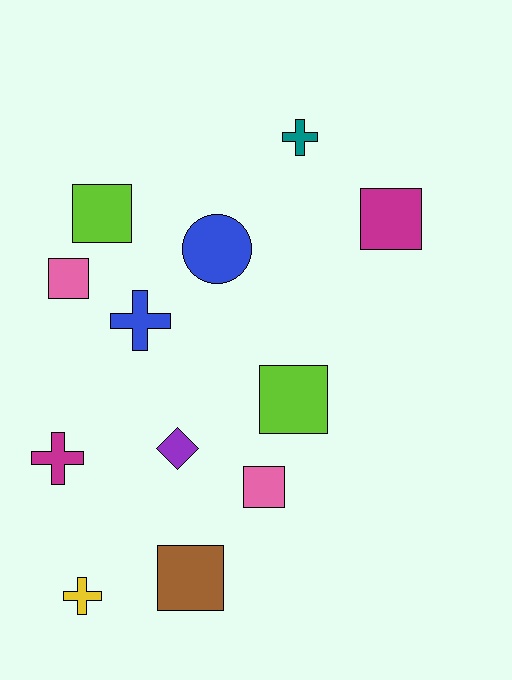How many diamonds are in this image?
There is 1 diamond.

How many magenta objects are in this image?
There are 2 magenta objects.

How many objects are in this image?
There are 12 objects.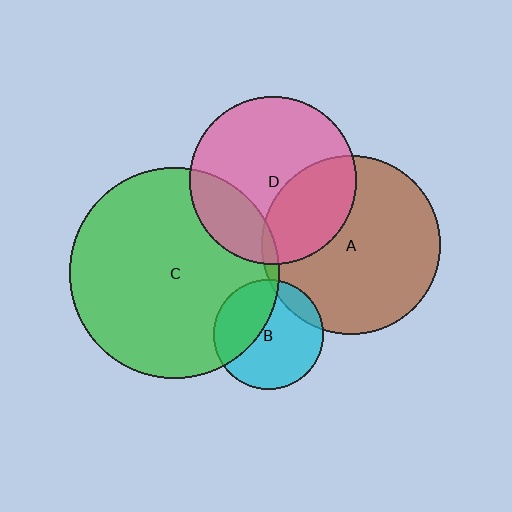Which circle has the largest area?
Circle C (green).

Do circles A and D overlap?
Yes.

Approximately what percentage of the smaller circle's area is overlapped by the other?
Approximately 30%.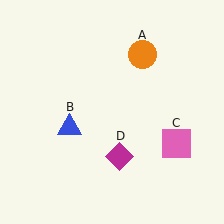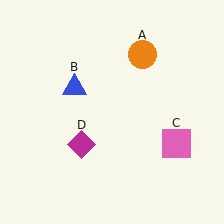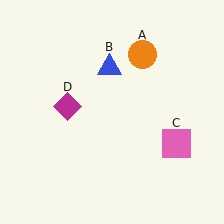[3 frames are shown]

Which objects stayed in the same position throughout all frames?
Orange circle (object A) and pink square (object C) remained stationary.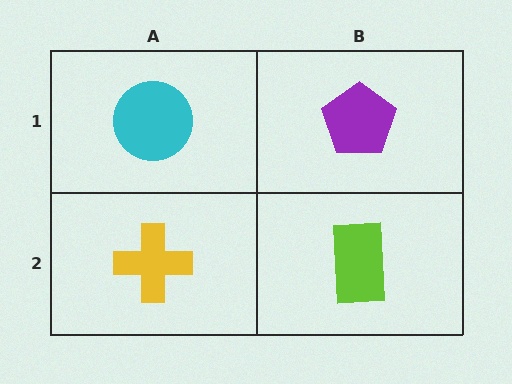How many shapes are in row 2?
2 shapes.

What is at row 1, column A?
A cyan circle.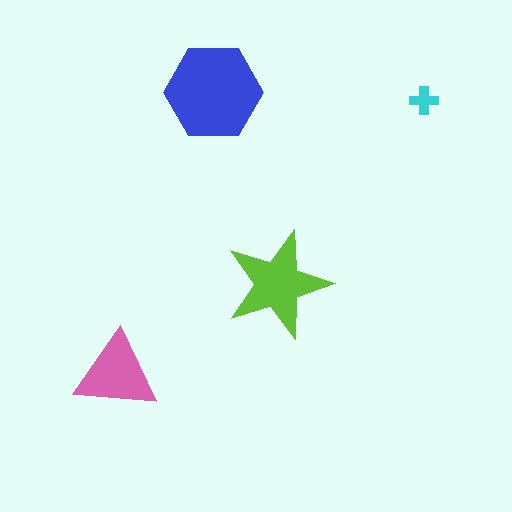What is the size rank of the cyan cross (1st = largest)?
4th.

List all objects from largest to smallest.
The blue hexagon, the lime star, the pink triangle, the cyan cross.